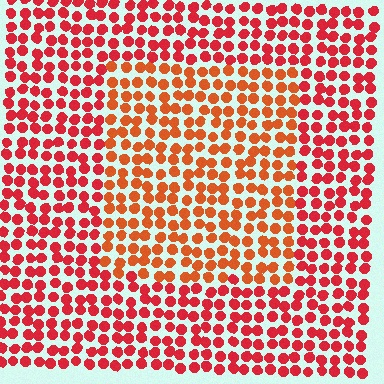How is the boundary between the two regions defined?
The boundary is defined purely by a slight shift in hue (about 24 degrees). Spacing, size, and orientation are identical on both sides.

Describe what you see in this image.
The image is filled with small red elements in a uniform arrangement. A rectangle-shaped region is visible where the elements are tinted to a slightly different hue, forming a subtle color boundary.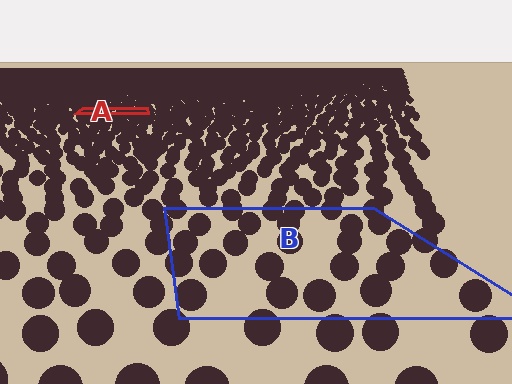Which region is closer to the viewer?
Region B is closer. The texture elements there are larger and more spread out.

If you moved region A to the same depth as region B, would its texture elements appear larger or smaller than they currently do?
They would appear larger. At a closer depth, the same texture elements are projected at a bigger on-screen size.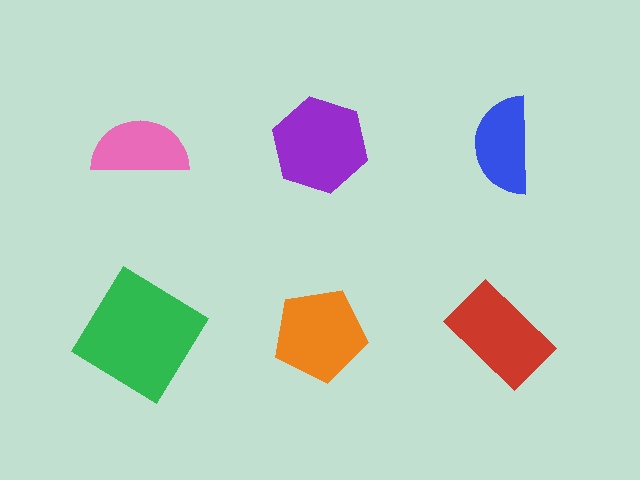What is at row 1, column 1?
A pink semicircle.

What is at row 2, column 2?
An orange pentagon.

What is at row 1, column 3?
A blue semicircle.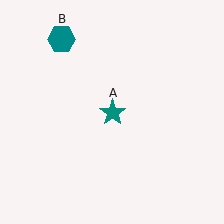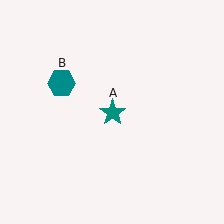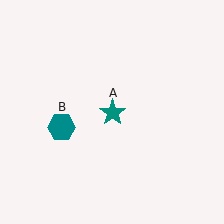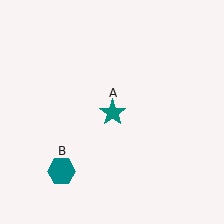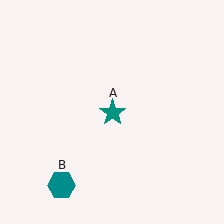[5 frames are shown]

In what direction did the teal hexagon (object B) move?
The teal hexagon (object B) moved down.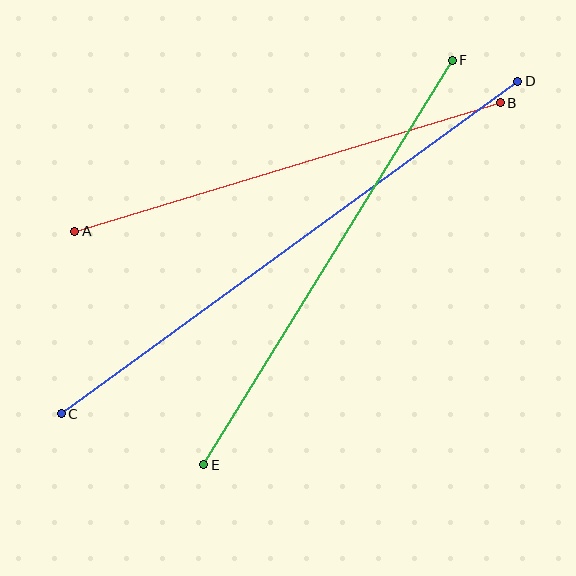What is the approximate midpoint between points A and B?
The midpoint is at approximately (288, 167) pixels.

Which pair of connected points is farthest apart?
Points C and D are farthest apart.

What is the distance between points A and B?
The distance is approximately 444 pixels.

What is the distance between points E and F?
The distance is approximately 475 pixels.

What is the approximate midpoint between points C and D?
The midpoint is at approximately (289, 248) pixels.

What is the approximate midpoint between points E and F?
The midpoint is at approximately (328, 262) pixels.